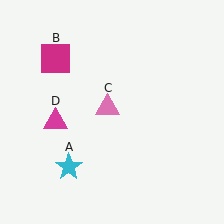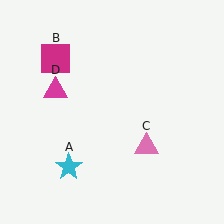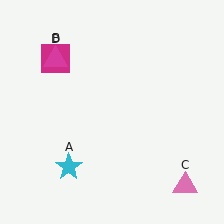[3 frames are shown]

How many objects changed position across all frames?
2 objects changed position: pink triangle (object C), magenta triangle (object D).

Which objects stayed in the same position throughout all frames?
Cyan star (object A) and magenta square (object B) remained stationary.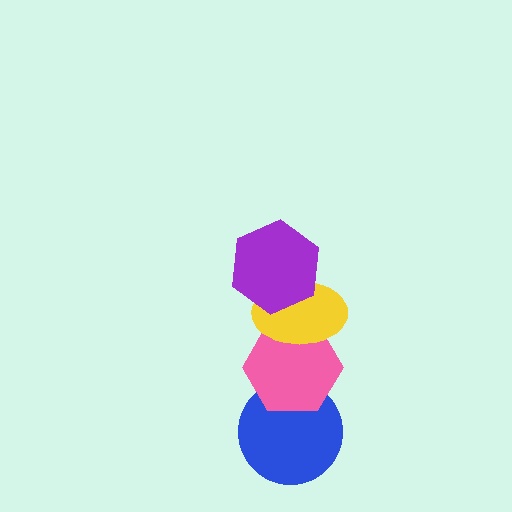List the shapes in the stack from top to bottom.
From top to bottom: the purple hexagon, the yellow ellipse, the pink hexagon, the blue circle.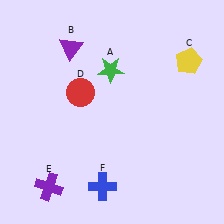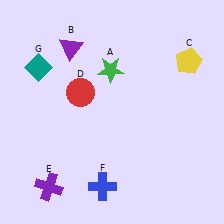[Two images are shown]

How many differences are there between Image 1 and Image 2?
There is 1 difference between the two images.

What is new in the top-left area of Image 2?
A teal diamond (G) was added in the top-left area of Image 2.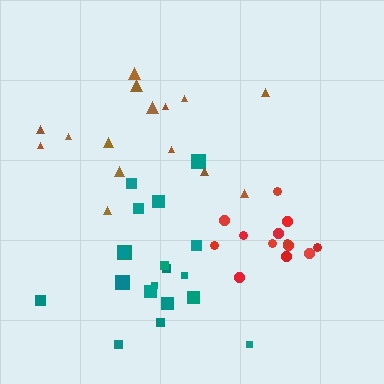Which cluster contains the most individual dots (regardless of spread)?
Teal (19).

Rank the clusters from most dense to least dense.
red, teal, brown.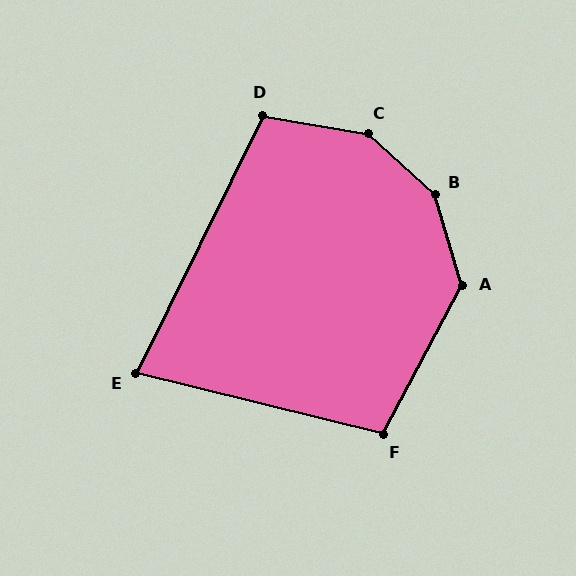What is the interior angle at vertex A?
Approximately 135 degrees (obtuse).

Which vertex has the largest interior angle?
B, at approximately 149 degrees.